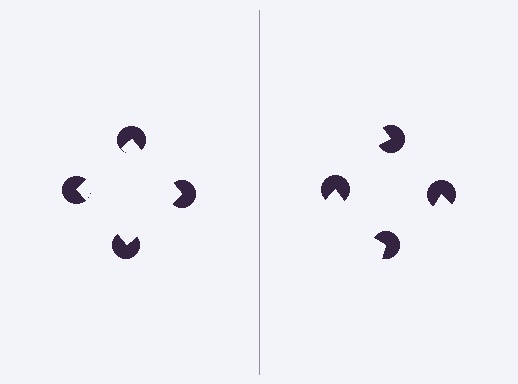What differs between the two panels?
The pac-man discs are positioned identically on both sides; only the wedge orientations differ. On the left they align to a square; on the right they are misaligned.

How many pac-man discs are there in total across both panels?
8 — 4 on each side.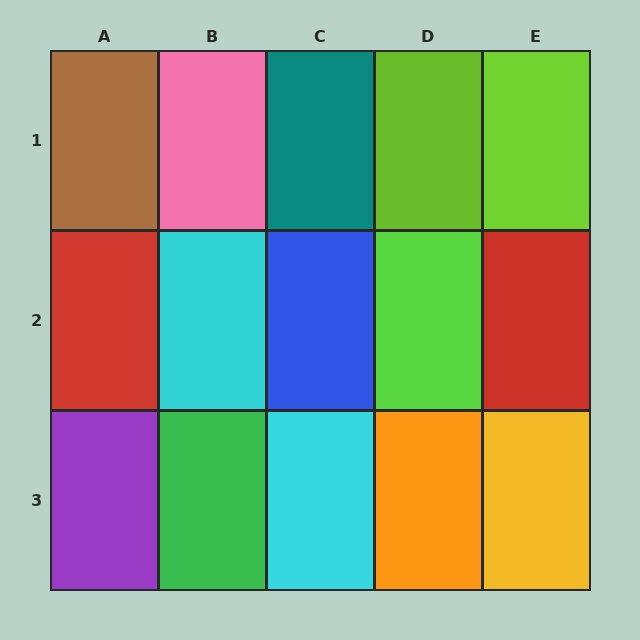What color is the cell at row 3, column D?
Orange.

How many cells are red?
2 cells are red.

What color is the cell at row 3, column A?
Purple.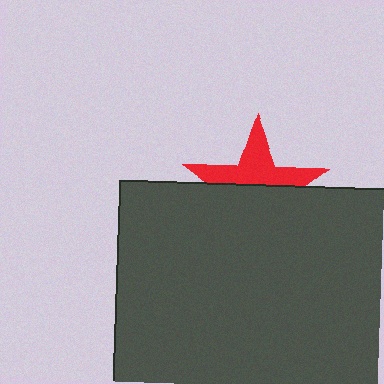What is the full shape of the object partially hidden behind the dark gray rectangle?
The partially hidden object is a red star.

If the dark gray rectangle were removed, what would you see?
You would see the complete red star.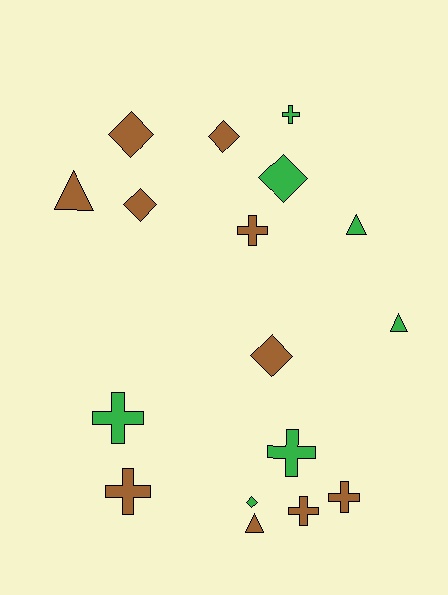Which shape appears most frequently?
Cross, with 7 objects.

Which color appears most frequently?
Brown, with 10 objects.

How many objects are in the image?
There are 17 objects.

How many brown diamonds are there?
There are 4 brown diamonds.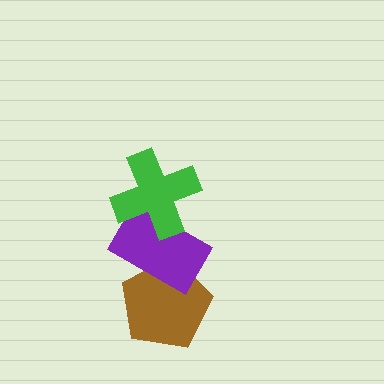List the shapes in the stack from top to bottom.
From top to bottom: the green cross, the purple rectangle, the brown pentagon.